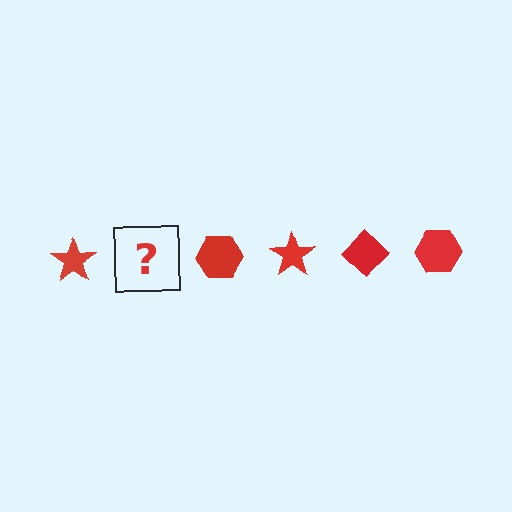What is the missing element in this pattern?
The missing element is a red diamond.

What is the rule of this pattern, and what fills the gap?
The rule is that the pattern cycles through star, diamond, hexagon shapes in red. The gap should be filled with a red diamond.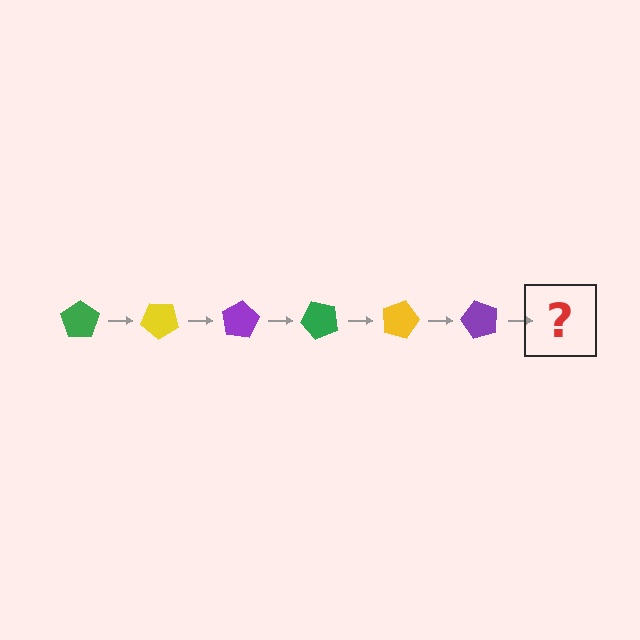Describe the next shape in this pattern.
It should be a green pentagon, rotated 240 degrees from the start.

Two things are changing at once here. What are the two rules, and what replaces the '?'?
The two rules are that it rotates 40 degrees each step and the color cycles through green, yellow, and purple. The '?' should be a green pentagon, rotated 240 degrees from the start.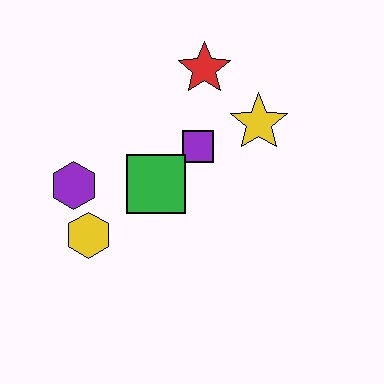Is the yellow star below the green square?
No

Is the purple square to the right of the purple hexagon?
Yes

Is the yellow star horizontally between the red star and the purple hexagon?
No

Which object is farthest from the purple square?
The yellow hexagon is farthest from the purple square.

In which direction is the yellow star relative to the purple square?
The yellow star is to the right of the purple square.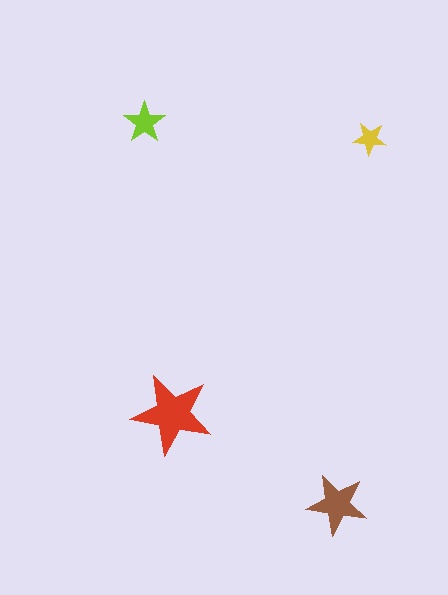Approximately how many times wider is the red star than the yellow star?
About 2.5 times wider.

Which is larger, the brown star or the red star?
The red one.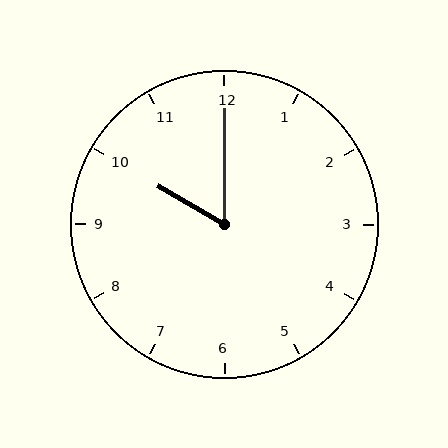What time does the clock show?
10:00.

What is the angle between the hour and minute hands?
Approximately 60 degrees.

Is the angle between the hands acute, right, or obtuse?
It is acute.